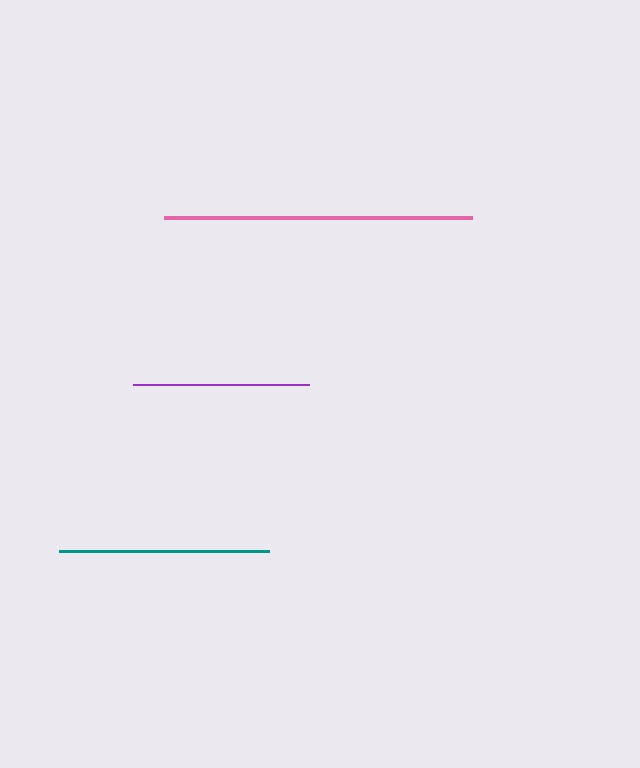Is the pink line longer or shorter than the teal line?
The pink line is longer than the teal line.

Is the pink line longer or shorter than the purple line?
The pink line is longer than the purple line.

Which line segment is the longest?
The pink line is the longest at approximately 308 pixels.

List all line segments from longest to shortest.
From longest to shortest: pink, teal, purple.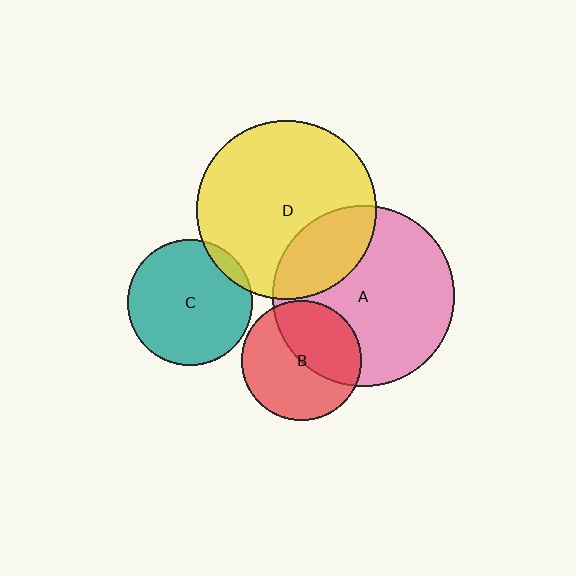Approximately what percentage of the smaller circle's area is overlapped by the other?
Approximately 25%.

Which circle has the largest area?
Circle A (pink).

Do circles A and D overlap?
Yes.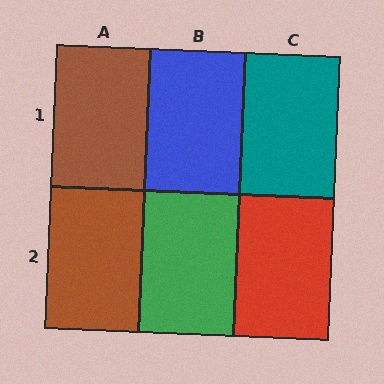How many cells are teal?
1 cell is teal.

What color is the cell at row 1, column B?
Blue.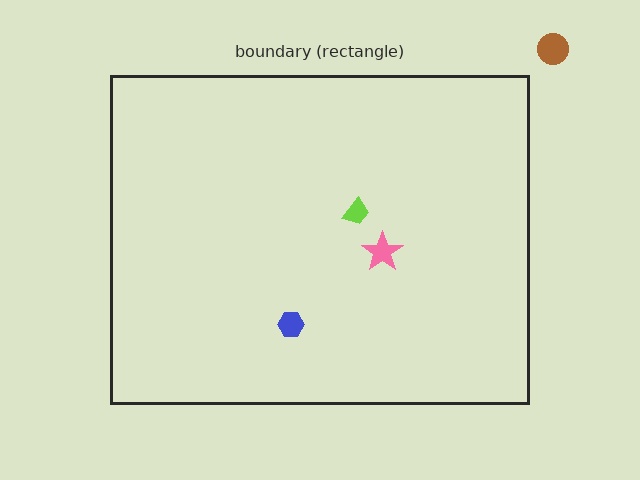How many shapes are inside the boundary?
3 inside, 1 outside.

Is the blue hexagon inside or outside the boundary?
Inside.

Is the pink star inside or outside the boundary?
Inside.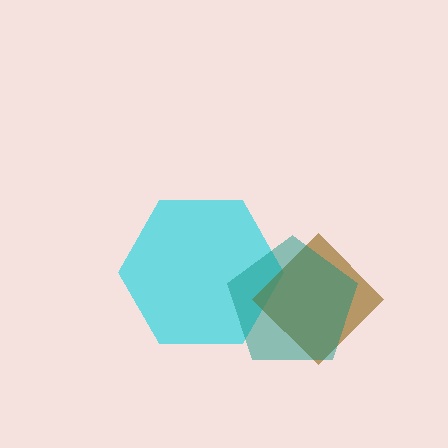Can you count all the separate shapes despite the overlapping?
Yes, there are 3 separate shapes.